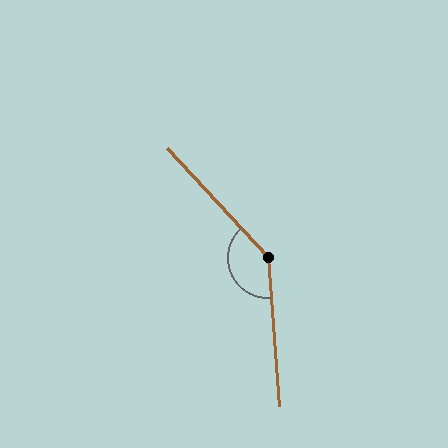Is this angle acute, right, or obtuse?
It is obtuse.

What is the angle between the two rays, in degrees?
Approximately 141 degrees.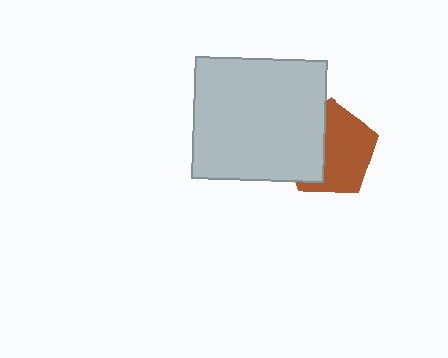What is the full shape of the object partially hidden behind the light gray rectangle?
The partially hidden object is a brown pentagon.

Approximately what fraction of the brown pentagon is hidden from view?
Roughly 39% of the brown pentagon is hidden behind the light gray rectangle.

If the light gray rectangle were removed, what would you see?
You would see the complete brown pentagon.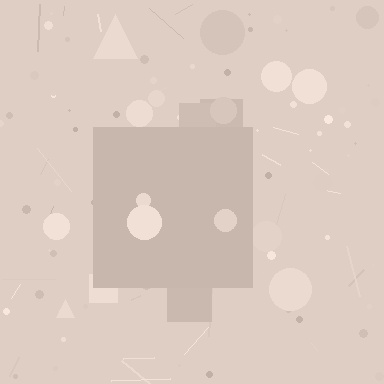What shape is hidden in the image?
A square is hidden in the image.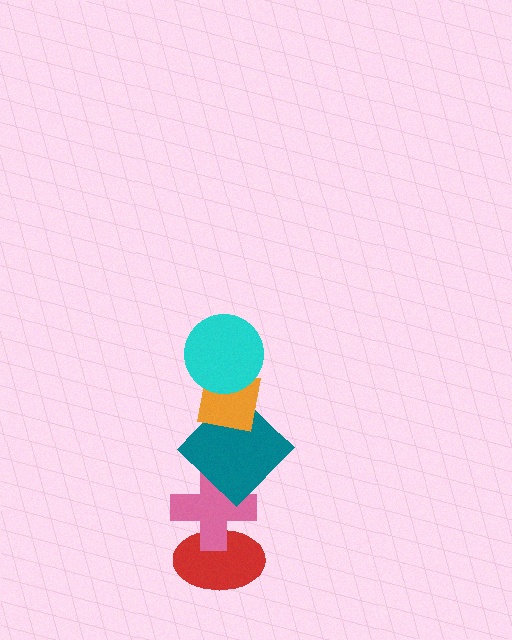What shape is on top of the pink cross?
The teal diamond is on top of the pink cross.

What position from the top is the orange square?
The orange square is 2nd from the top.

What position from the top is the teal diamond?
The teal diamond is 3rd from the top.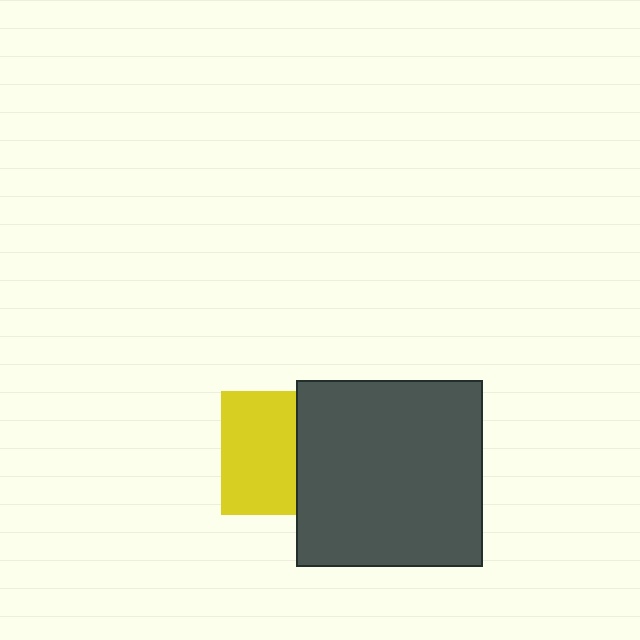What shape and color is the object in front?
The object in front is a dark gray square.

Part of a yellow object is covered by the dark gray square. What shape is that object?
It is a square.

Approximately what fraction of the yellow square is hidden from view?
Roughly 40% of the yellow square is hidden behind the dark gray square.